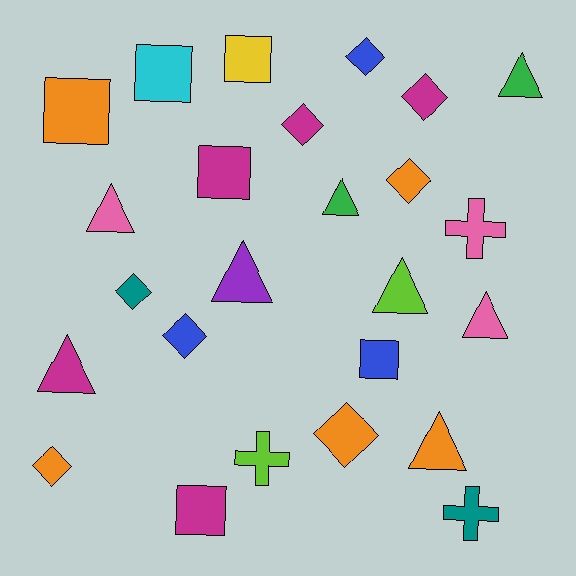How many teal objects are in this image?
There are 2 teal objects.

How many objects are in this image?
There are 25 objects.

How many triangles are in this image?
There are 8 triangles.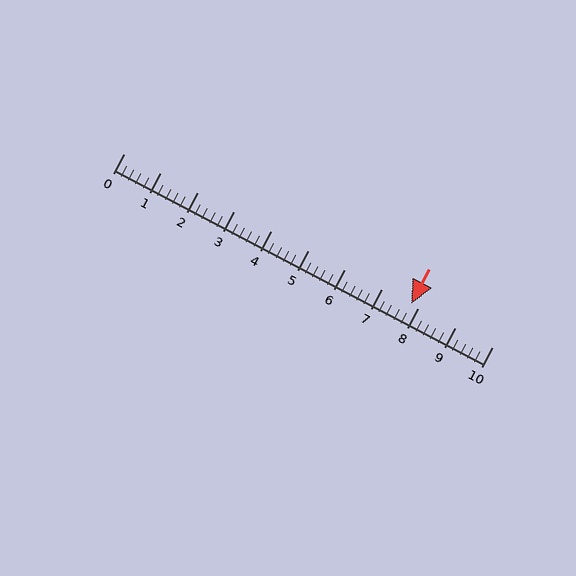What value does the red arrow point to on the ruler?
The red arrow points to approximately 7.8.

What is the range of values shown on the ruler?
The ruler shows values from 0 to 10.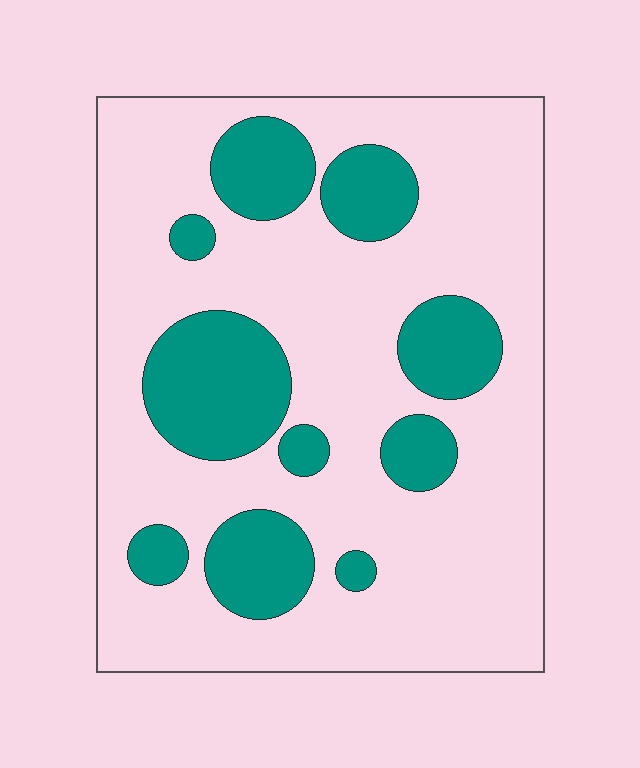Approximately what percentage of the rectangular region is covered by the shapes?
Approximately 25%.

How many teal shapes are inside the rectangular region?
10.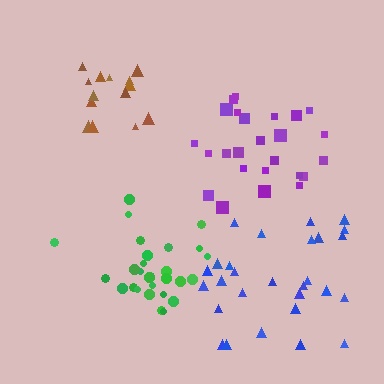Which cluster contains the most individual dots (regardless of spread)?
Green (28).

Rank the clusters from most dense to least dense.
green, brown, purple, blue.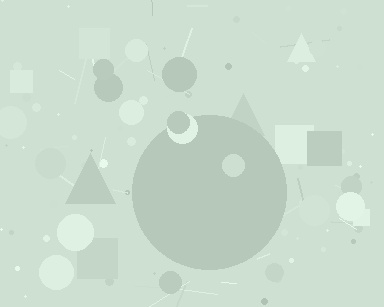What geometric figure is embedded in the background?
A circle is embedded in the background.